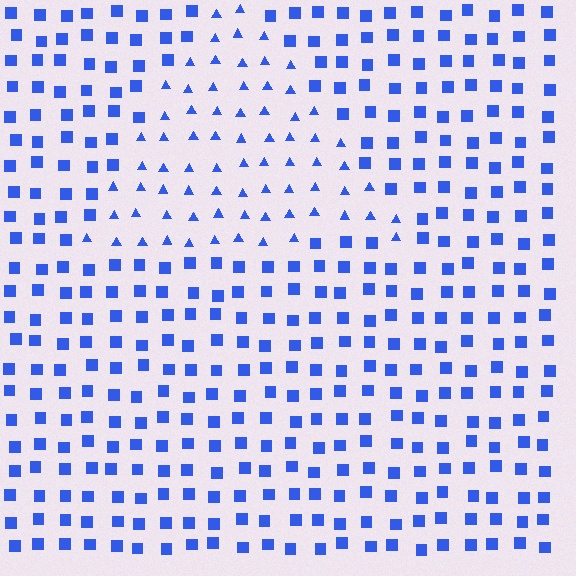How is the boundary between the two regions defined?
The boundary is defined by a change in element shape: triangles inside vs. squares outside. All elements share the same color and spacing.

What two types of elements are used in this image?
The image uses triangles inside the triangle region and squares outside it.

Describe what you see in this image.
The image is filled with small blue elements arranged in a uniform grid. A triangle-shaped region contains triangles, while the surrounding area contains squares. The boundary is defined purely by the change in element shape.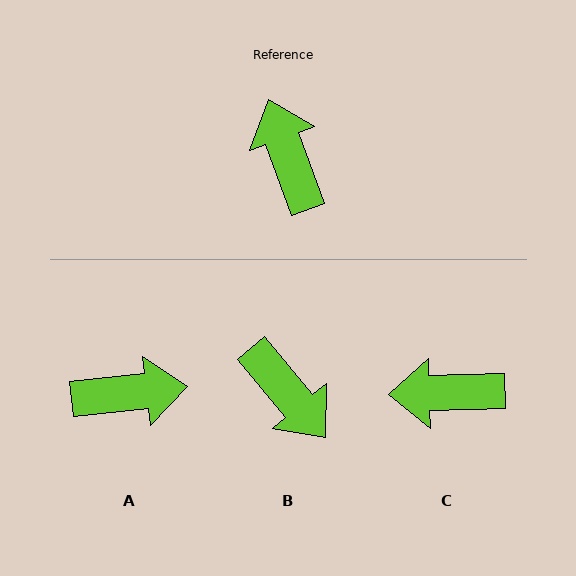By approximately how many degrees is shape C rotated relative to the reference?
Approximately 72 degrees counter-clockwise.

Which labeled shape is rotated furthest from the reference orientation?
B, about 160 degrees away.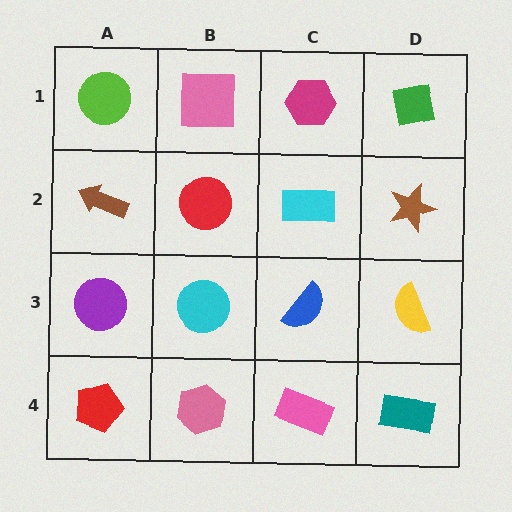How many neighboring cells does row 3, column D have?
3.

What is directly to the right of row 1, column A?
A pink square.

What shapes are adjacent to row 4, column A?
A purple circle (row 3, column A), a pink hexagon (row 4, column B).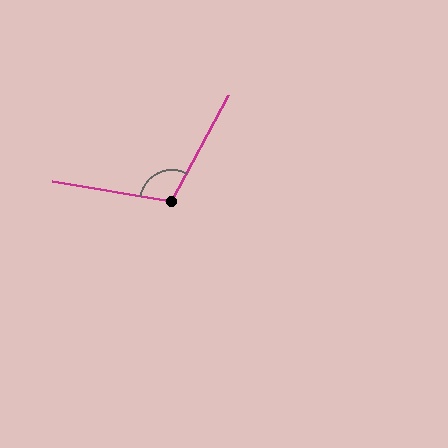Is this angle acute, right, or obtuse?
It is obtuse.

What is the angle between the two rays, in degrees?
Approximately 109 degrees.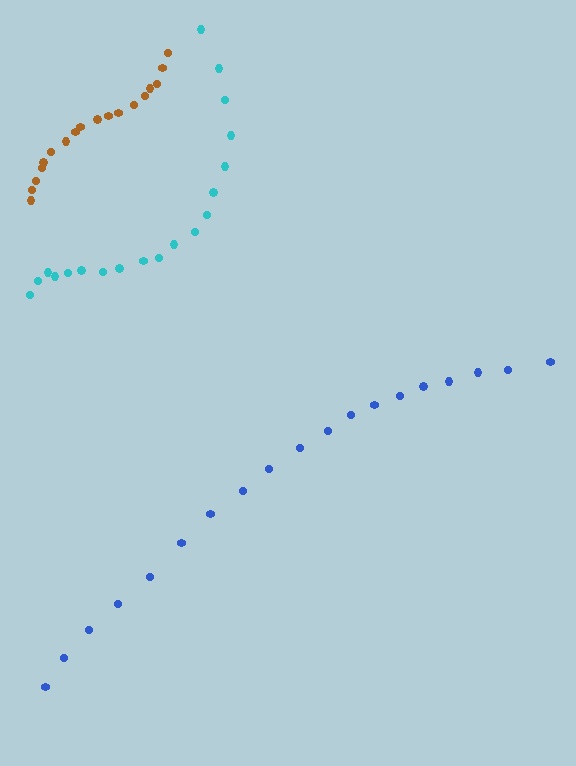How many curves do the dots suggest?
There are 3 distinct paths.